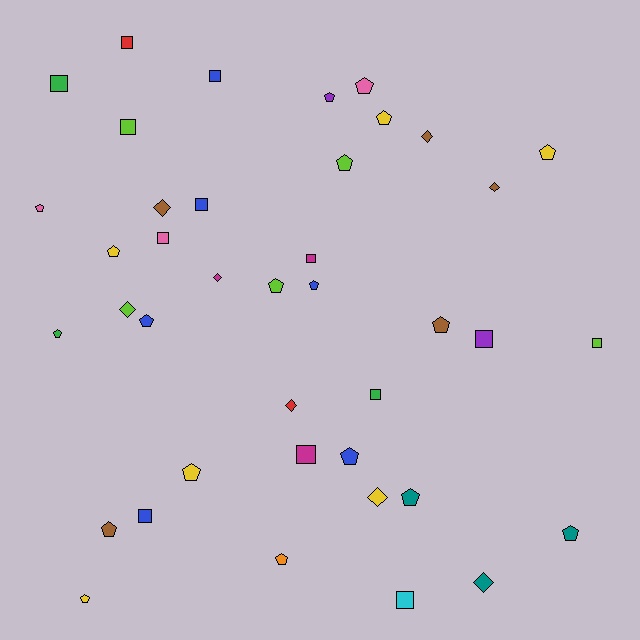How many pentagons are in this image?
There are 19 pentagons.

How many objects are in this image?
There are 40 objects.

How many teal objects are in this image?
There are 3 teal objects.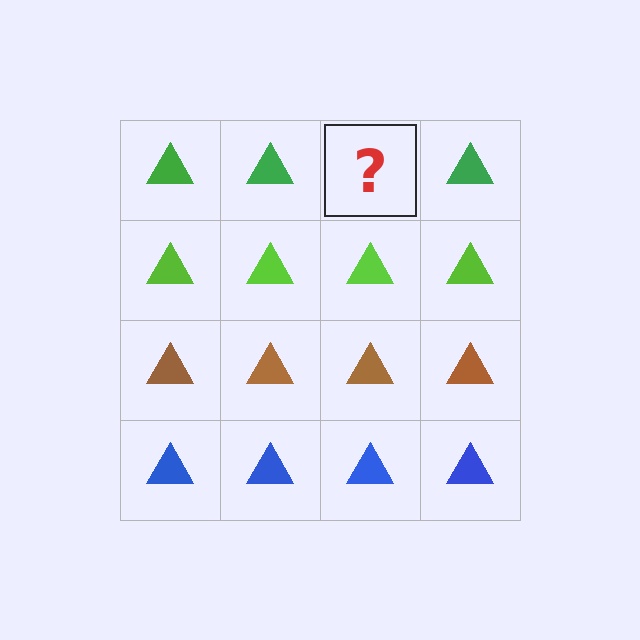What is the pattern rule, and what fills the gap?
The rule is that each row has a consistent color. The gap should be filled with a green triangle.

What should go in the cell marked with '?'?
The missing cell should contain a green triangle.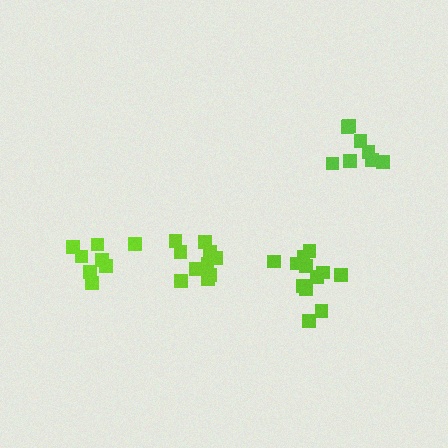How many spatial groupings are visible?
There are 4 spatial groupings.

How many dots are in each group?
Group 1: 12 dots, Group 2: 10 dots, Group 3: 8 dots, Group 4: 8 dots (38 total).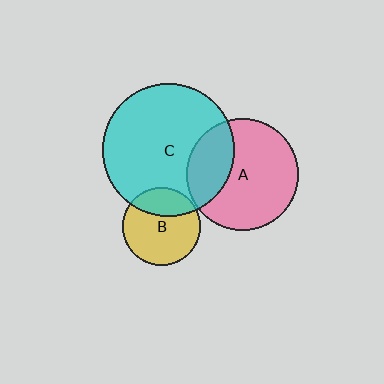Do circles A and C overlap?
Yes.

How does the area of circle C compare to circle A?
Approximately 1.4 times.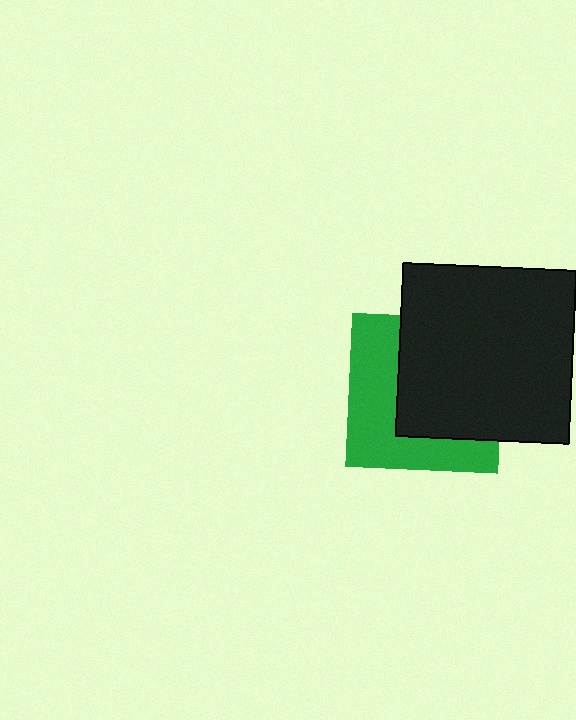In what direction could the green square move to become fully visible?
The green square could move left. That would shift it out from behind the black square entirely.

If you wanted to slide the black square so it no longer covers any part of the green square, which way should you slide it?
Slide it right — that is the most direct way to separate the two shapes.